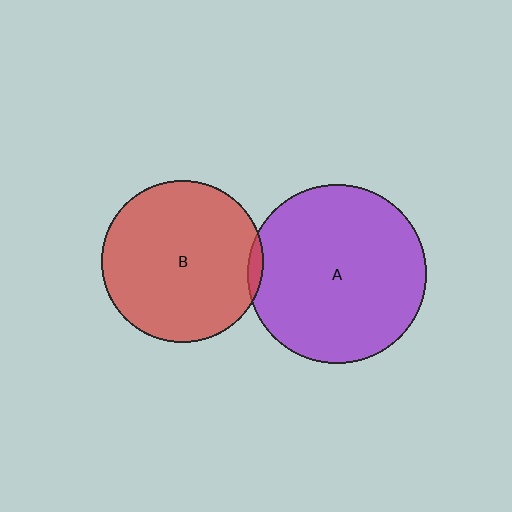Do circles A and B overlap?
Yes.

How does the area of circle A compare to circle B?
Approximately 1.2 times.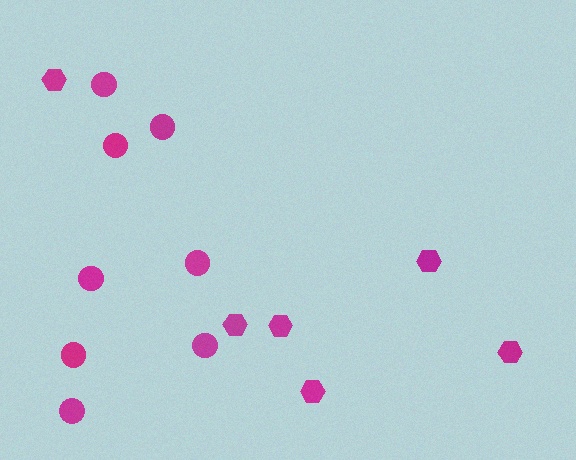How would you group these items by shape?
There are 2 groups: one group of circles (8) and one group of hexagons (6).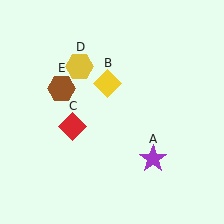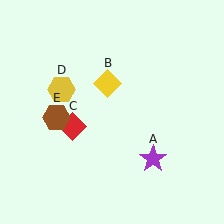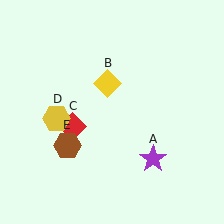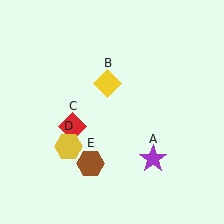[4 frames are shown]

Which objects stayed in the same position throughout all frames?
Purple star (object A) and yellow diamond (object B) and red diamond (object C) remained stationary.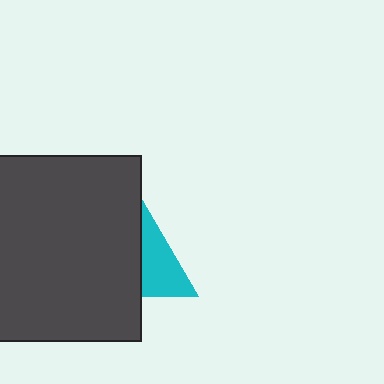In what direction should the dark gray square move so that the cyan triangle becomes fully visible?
The dark gray square should move left. That is the shortest direction to clear the overlap and leave the cyan triangle fully visible.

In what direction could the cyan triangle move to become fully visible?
The cyan triangle could move right. That would shift it out from behind the dark gray square entirely.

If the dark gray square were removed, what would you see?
You would see the complete cyan triangle.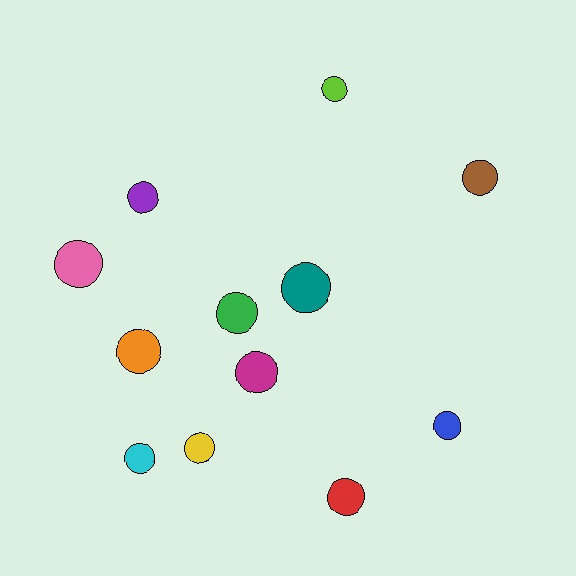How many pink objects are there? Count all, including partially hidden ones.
There is 1 pink object.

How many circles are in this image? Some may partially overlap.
There are 12 circles.